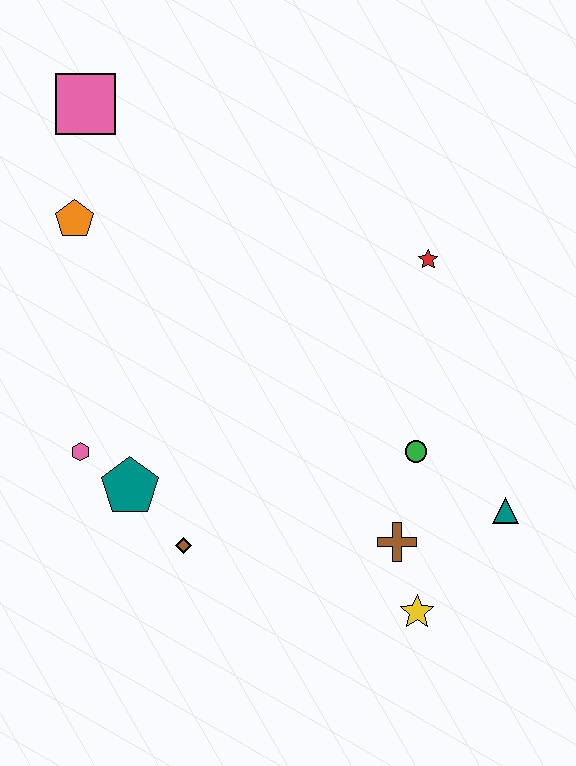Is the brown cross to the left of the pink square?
No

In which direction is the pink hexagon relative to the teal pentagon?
The pink hexagon is to the left of the teal pentagon.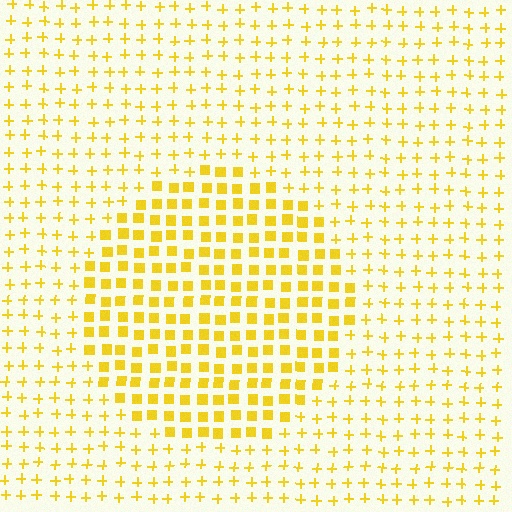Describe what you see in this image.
The image is filled with small yellow elements arranged in a uniform grid. A circle-shaped region contains squares, while the surrounding area contains plus signs. The boundary is defined purely by the change in element shape.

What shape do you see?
I see a circle.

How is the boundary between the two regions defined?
The boundary is defined by a change in element shape: squares inside vs. plus signs outside. All elements share the same color and spacing.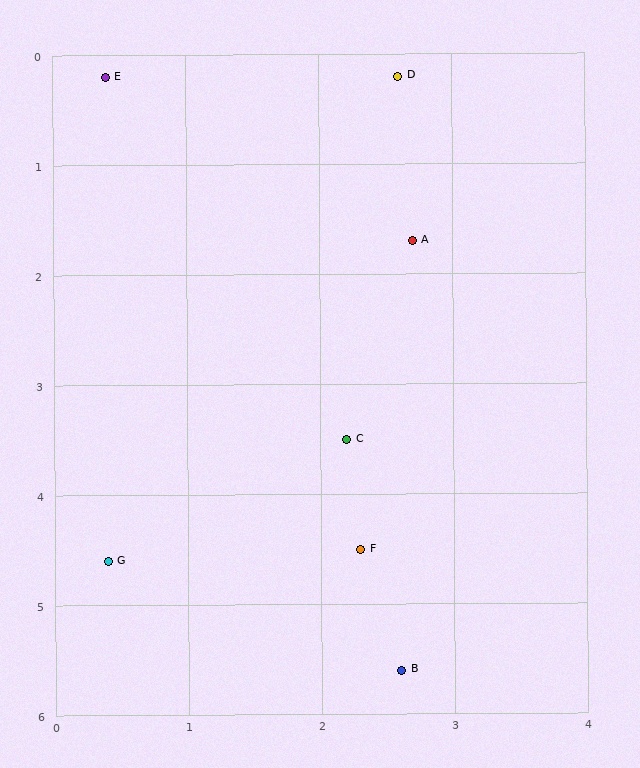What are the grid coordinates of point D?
Point D is at approximately (2.6, 0.2).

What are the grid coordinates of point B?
Point B is at approximately (2.6, 5.6).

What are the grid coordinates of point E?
Point E is at approximately (0.4, 0.2).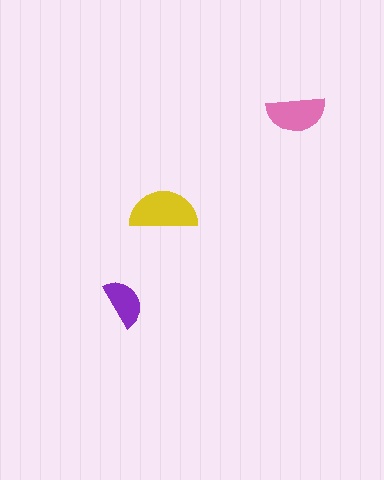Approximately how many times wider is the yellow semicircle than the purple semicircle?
About 1.5 times wider.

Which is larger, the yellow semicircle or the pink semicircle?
The yellow one.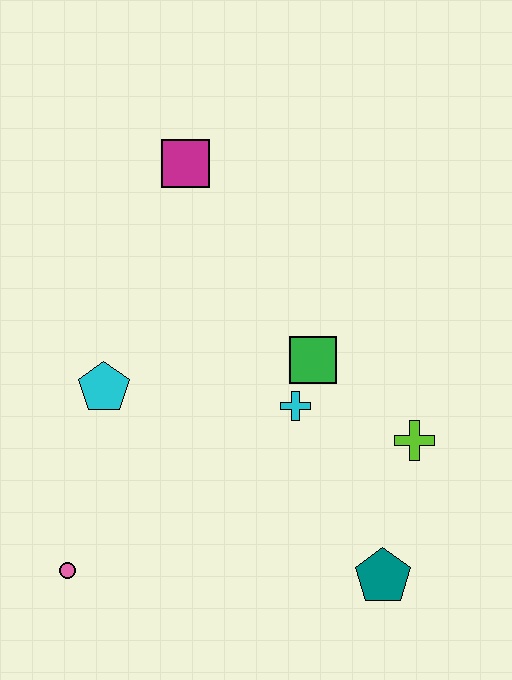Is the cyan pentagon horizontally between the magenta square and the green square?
No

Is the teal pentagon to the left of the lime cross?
Yes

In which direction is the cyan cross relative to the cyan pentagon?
The cyan cross is to the right of the cyan pentagon.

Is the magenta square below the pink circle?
No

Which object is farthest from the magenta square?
The teal pentagon is farthest from the magenta square.